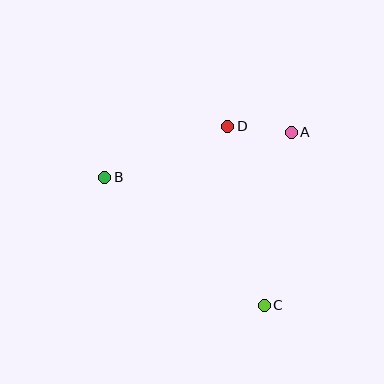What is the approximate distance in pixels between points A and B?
The distance between A and B is approximately 191 pixels.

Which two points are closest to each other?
Points A and D are closest to each other.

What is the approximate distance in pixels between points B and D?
The distance between B and D is approximately 133 pixels.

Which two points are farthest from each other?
Points B and C are farthest from each other.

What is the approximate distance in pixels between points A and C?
The distance between A and C is approximately 175 pixels.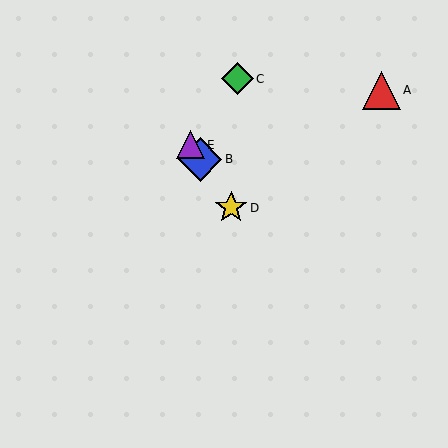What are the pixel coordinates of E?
Object E is at (191, 145).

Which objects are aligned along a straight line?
Objects B, D, E are aligned along a straight line.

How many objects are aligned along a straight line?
3 objects (B, D, E) are aligned along a straight line.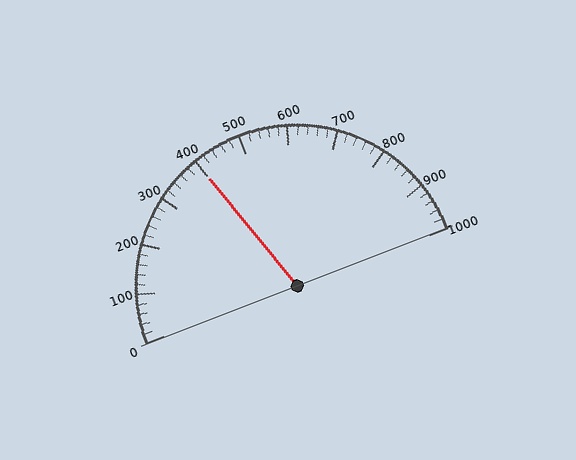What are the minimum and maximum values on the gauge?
The gauge ranges from 0 to 1000.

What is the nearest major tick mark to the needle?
The nearest major tick mark is 400.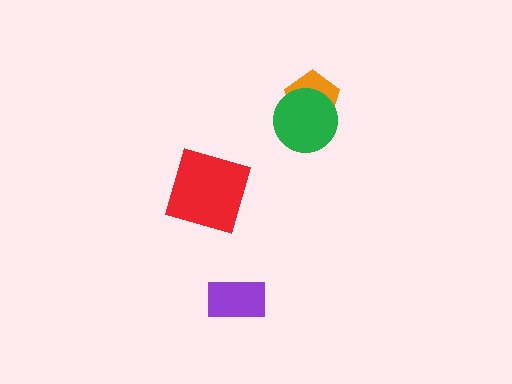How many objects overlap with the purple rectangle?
0 objects overlap with the purple rectangle.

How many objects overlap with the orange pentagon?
1 object overlaps with the orange pentagon.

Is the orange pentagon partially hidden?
Yes, it is partially covered by another shape.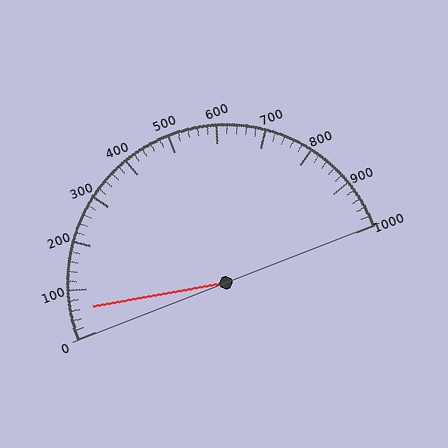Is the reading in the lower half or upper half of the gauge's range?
The reading is in the lower half of the range (0 to 1000).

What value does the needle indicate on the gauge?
The needle indicates approximately 60.